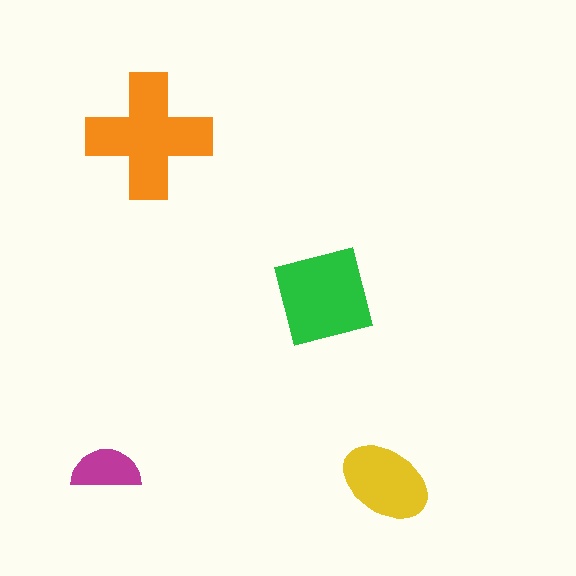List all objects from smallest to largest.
The magenta semicircle, the yellow ellipse, the green square, the orange cross.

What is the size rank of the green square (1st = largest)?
2nd.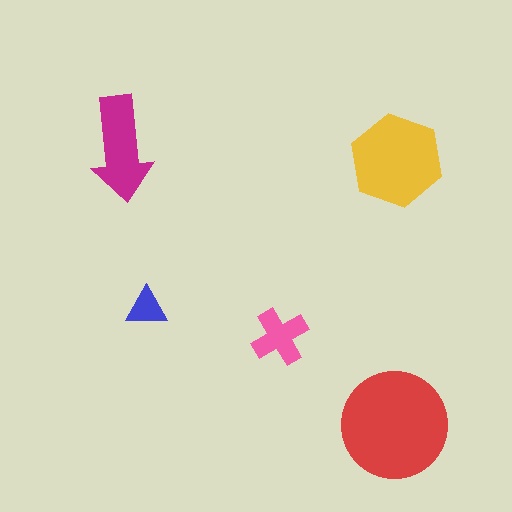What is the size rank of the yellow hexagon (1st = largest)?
2nd.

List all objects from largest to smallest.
The red circle, the yellow hexagon, the magenta arrow, the pink cross, the blue triangle.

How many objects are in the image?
There are 5 objects in the image.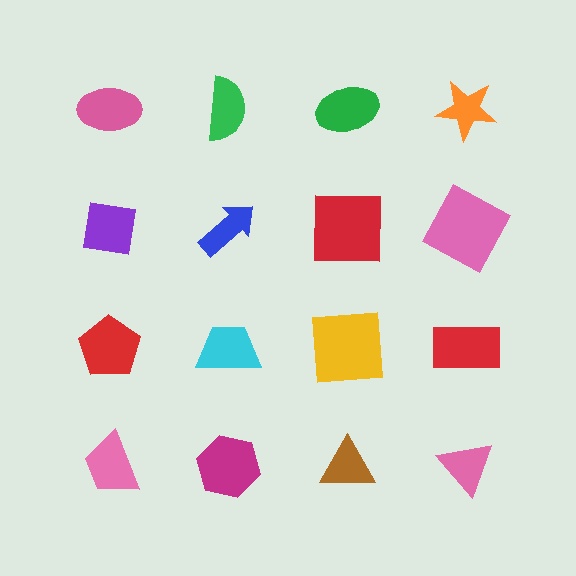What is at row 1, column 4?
An orange star.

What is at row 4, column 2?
A magenta hexagon.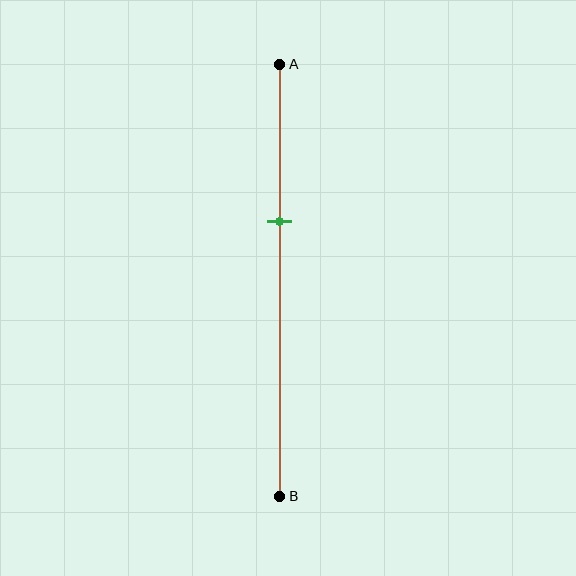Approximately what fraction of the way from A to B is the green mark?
The green mark is approximately 35% of the way from A to B.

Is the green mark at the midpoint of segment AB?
No, the mark is at about 35% from A, not at the 50% midpoint.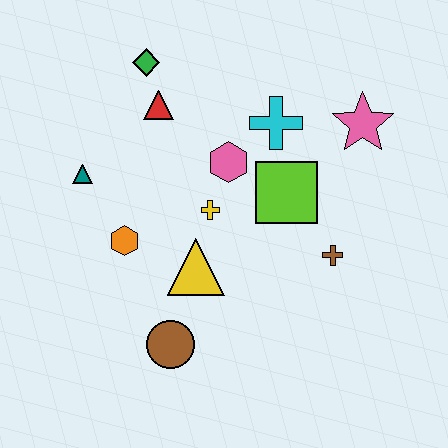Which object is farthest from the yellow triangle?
The pink star is farthest from the yellow triangle.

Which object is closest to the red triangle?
The green diamond is closest to the red triangle.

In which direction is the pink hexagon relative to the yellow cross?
The pink hexagon is above the yellow cross.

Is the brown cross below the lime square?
Yes